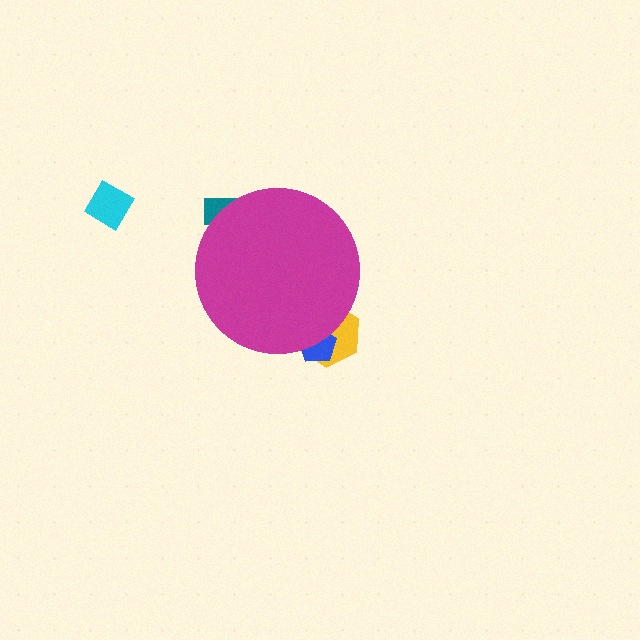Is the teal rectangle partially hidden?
Yes, the teal rectangle is partially hidden behind the magenta circle.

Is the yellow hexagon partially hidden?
Yes, the yellow hexagon is partially hidden behind the magenta circle.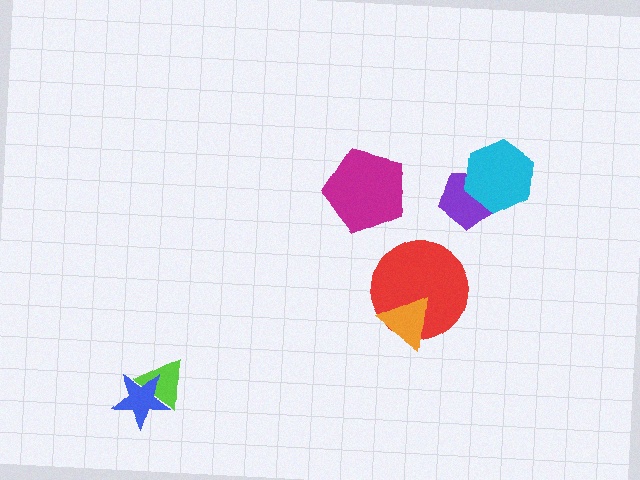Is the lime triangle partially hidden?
Yes, it is partially covered by another shape.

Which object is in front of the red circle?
The orange triangle is in front of the red circle.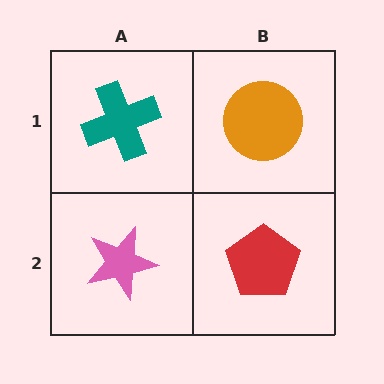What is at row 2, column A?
A pink star.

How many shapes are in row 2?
2 shapes.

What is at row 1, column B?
An orange circle.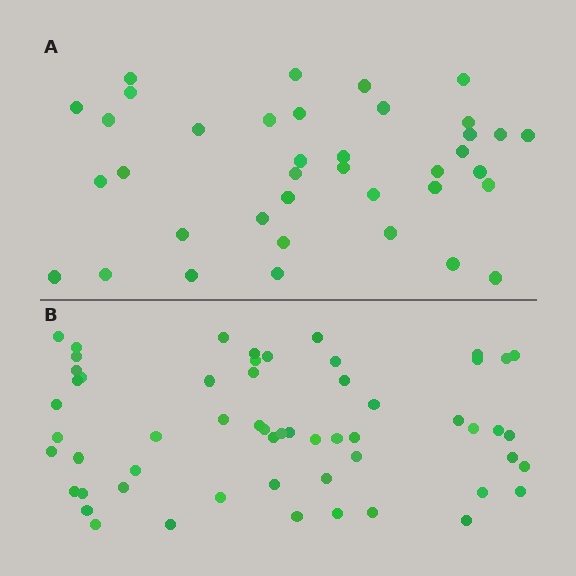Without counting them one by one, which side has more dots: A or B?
Region B (the bottom region) has more dots.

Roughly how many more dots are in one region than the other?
Region B has approximately 20 more dots than region A.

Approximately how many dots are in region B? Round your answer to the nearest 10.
About 60 dots. (The exact count is 57, which rounds to 60.)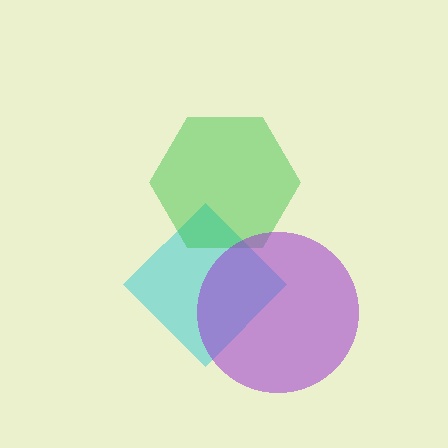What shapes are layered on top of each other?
The layered shapes are: a cyan diamond, a green hexagon, a purple circle.